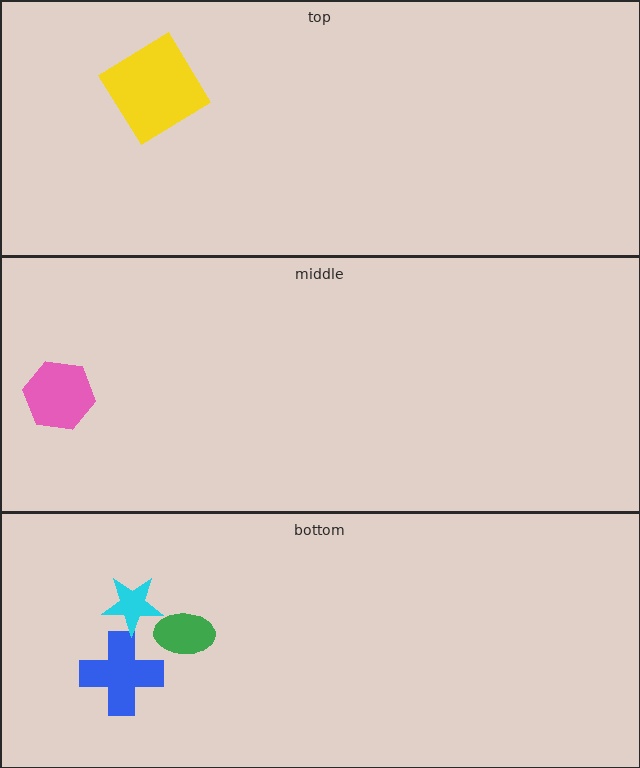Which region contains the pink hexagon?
The middle region.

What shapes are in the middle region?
The pink hexagon.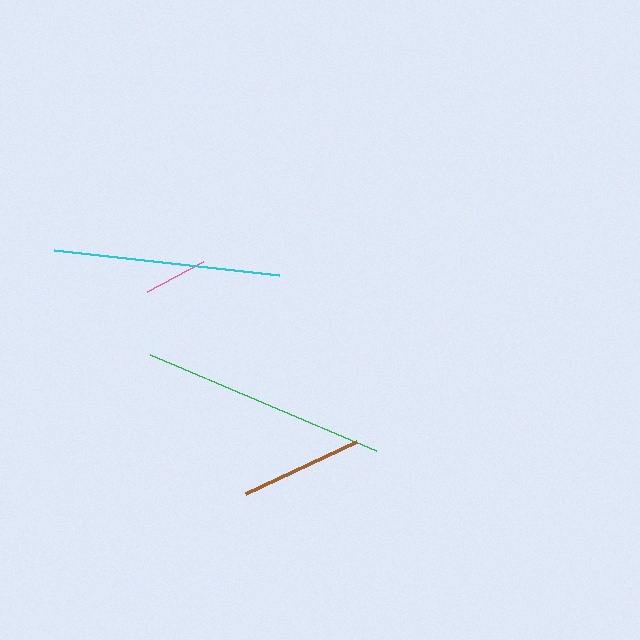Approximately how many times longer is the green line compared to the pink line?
The green line is approximately 3.8 times the length of the pink line.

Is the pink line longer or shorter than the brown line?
The brown line is longer than the pink line.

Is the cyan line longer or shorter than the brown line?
The cyan line is longer than the brown line.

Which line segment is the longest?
The green line is the longest at approximately 245 pixels.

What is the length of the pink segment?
The pink segment is approximately 64 pixels long.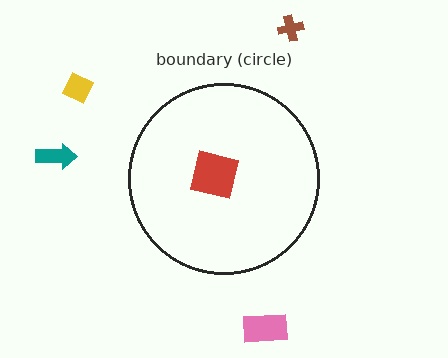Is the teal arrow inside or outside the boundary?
Outside.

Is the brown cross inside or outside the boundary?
Outside.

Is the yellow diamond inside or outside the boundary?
Outside.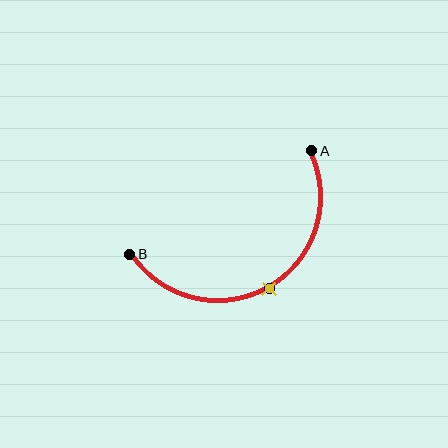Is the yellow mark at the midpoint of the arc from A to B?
Yes. The yellow mark lies on the arc at equal arc-length from both A and B — it is the arc midpoint.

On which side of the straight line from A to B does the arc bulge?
The arc bulges below the straight line connecting A and B.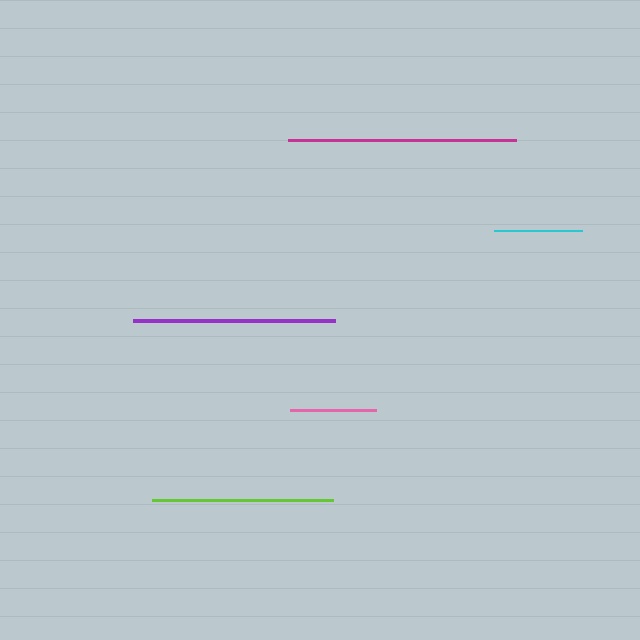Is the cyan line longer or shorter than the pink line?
The cyan line is longer than the pink line.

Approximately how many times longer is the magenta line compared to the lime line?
The magenta line is approximately 1.3 times the length of the lime line.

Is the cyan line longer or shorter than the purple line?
The purple line is longer than the cyan line.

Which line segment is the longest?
The magenta line is the longest at approximately 228 pixels.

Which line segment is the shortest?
The pink line is the shortest at approximately 86 pixels.